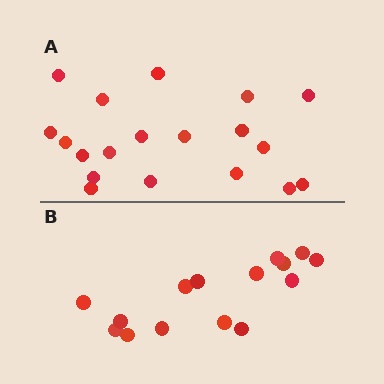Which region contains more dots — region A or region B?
Region A (the top region) has more dots.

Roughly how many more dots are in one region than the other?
Region A has about 4 more dots than region B.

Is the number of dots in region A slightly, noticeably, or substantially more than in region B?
Region A has noticeably more, but not dramatically so. The ratio is roughly 1.3 to 1.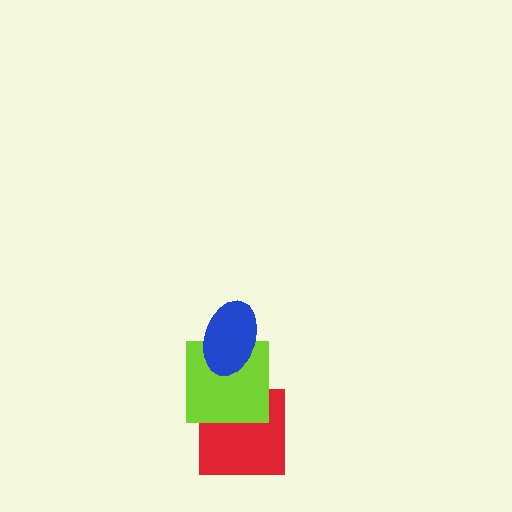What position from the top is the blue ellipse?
The blue ellipse is 1st from the top.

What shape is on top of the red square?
The lime square is on top of the red square.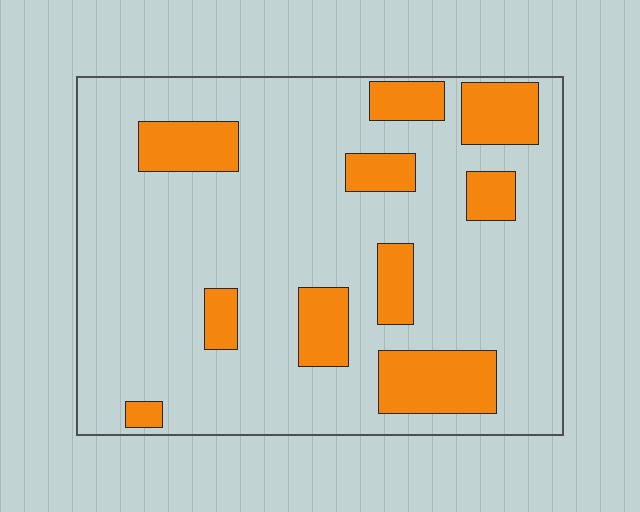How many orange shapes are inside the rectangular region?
10.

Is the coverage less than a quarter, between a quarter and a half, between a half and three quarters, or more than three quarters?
Less than a quarter.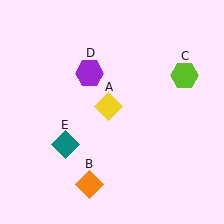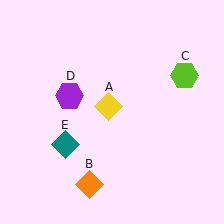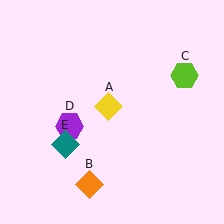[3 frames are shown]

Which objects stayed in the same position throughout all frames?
Yellow diamond (object A) and orange diamond (object B) and lime hexagon (object C) and teal diamond (object E) remained stationary.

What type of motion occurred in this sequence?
The purple hexagon (object D) rotated counterclockwise around the center of the scene.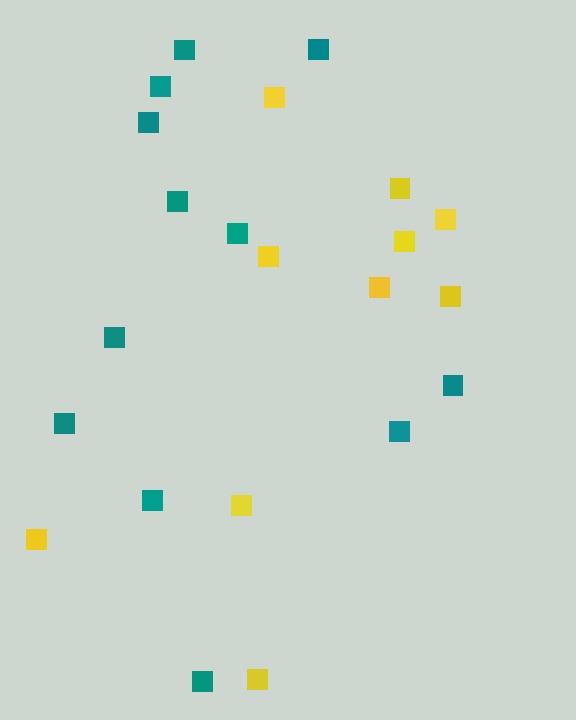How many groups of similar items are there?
There are 2 groups: one group of teal squares (12) and one group of yellow squares (10).